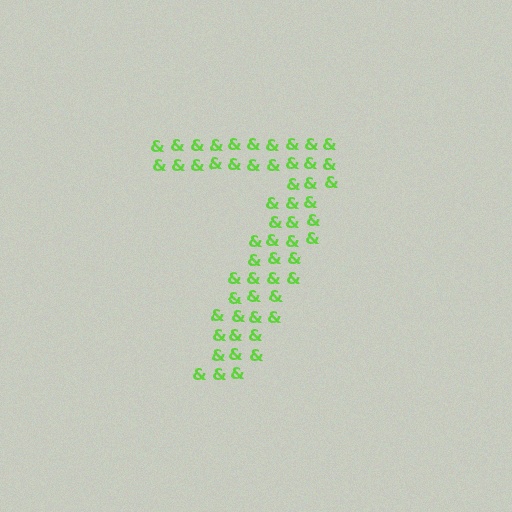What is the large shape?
The large shape is the digit 7.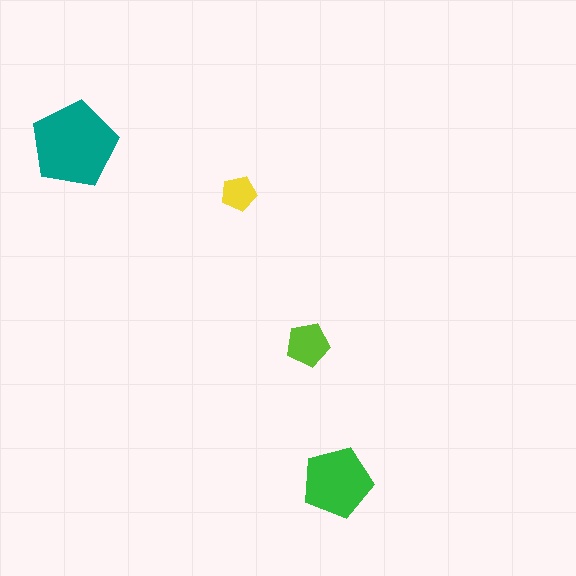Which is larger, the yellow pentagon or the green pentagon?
The green one.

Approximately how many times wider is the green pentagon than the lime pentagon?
About 1.5 times wider.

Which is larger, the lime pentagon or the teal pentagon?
The teal one.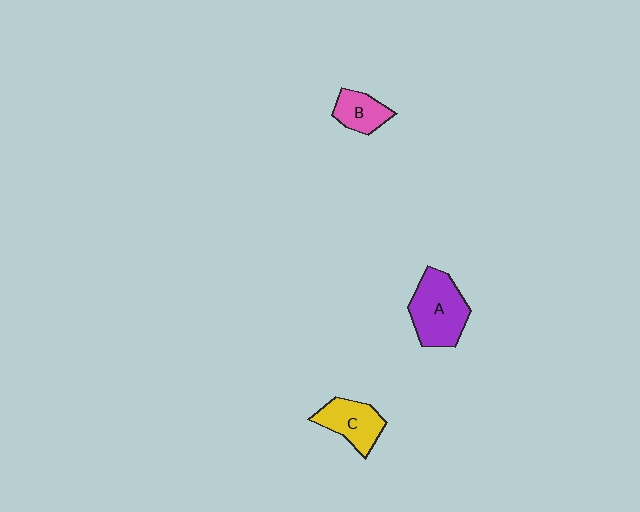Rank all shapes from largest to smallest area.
From largest to smallest: A (purple), C (yellow), B (pink).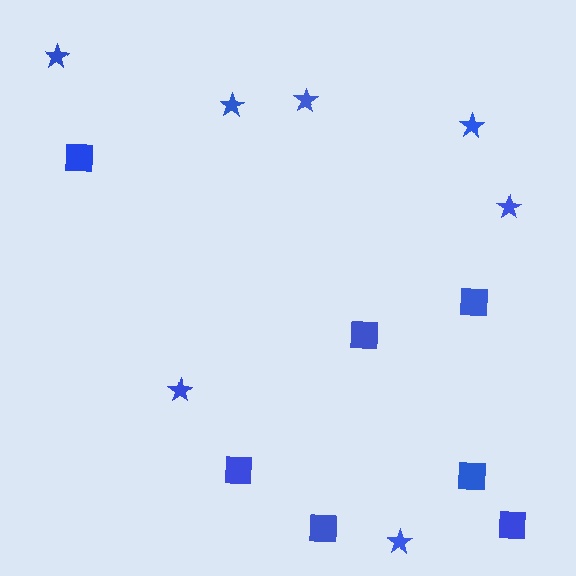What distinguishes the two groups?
There are 2 groups: one group of squares (7) and one group of stars (7).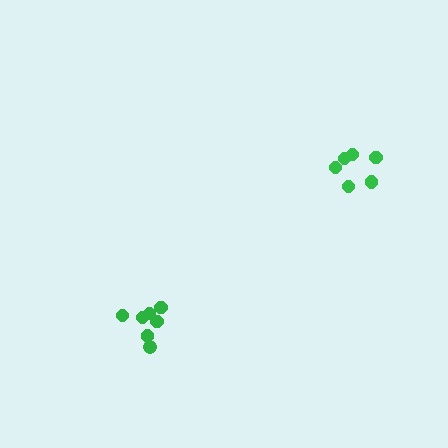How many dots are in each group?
Group 1: 7 dots, Group 2: 6 dots (13 total).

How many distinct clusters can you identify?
There are 2 distinct clusters.